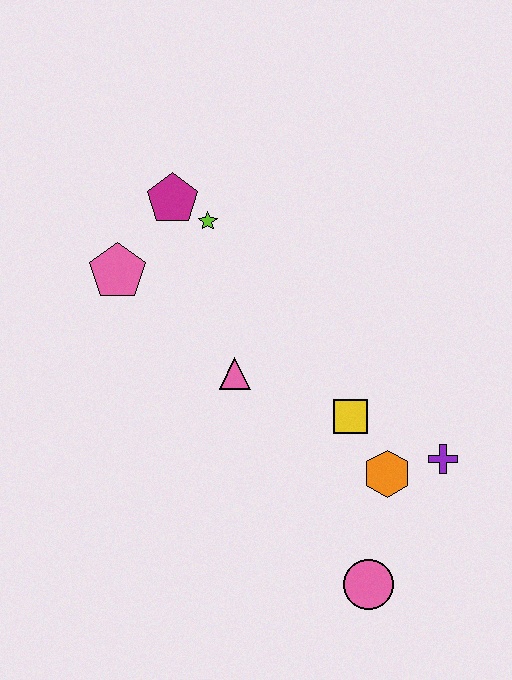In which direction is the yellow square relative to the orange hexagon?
The yellow square is above the orange hexagon.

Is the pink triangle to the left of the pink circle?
Yes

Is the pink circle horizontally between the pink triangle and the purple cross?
Yes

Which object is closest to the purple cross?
The orange hexagon is closest to the purple cross.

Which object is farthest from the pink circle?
The magenta pentagon is farthest from the pink circle.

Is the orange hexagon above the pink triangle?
No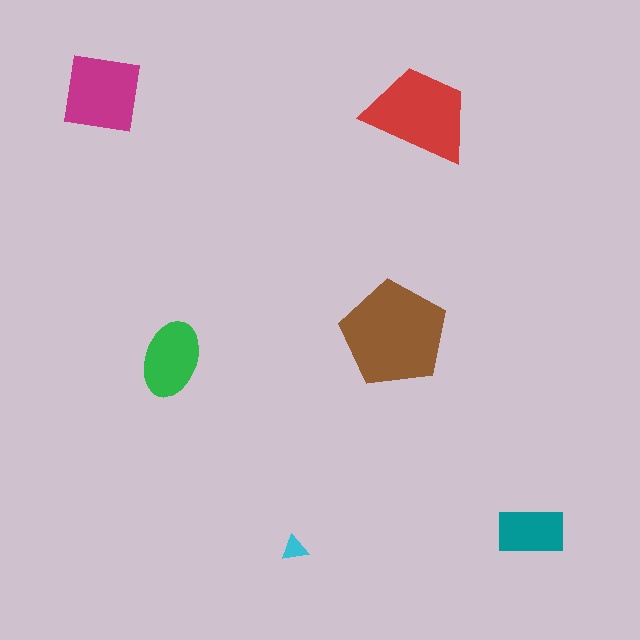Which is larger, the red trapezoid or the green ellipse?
The red trapezoid.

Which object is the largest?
The brown pentagon.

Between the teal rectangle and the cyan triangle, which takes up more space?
The teal rectangle.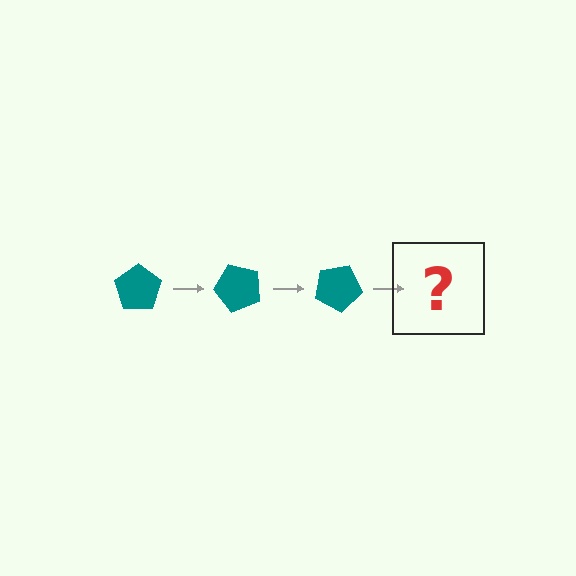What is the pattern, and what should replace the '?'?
The pattern is that the pentagon rotates 50 degrees each step. The '?' should be a teal pentagon rotated 150 degrees.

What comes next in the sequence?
The next element should be a teal pentagon rotated 150 degrees.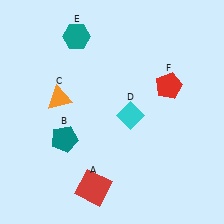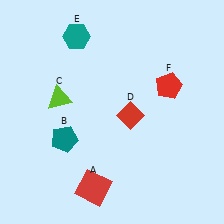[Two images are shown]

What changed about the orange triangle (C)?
In Image 1, C is orange. In Image 2, it changed to lime.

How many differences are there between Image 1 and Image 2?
There are 2 differences between the two images.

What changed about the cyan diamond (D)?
In Image 1, D is cyan. In Image 2, it changed to red.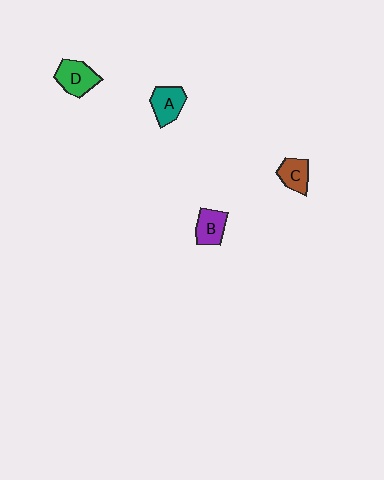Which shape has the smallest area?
Shape C (brown).